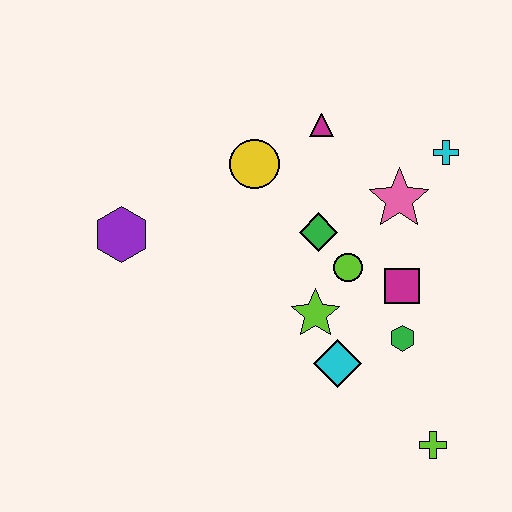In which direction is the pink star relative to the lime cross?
The pink star is above the lime cross.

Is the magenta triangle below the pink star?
No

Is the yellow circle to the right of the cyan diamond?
No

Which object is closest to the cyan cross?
The pink star is closest to the cyan cross.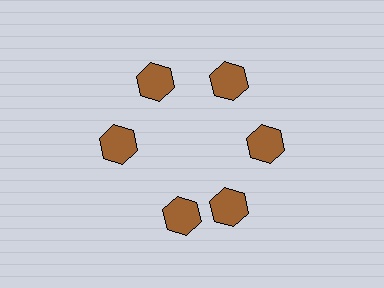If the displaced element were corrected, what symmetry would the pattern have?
It would have 6-fold rotational symmetry — the pattern would map onto itself every 60 degrees.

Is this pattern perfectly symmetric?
No. The 6 brown hexagons are arranged in a ring, but one element near the 7 o'clock position is rotated out of alignment along the ring, breaking the 6-fold rotational symmetry.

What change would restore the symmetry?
The symmetry would be restored by rotating it back into even spacing with its neighbors so that all 6 hexagons sit at equal angles and equal distance from the center.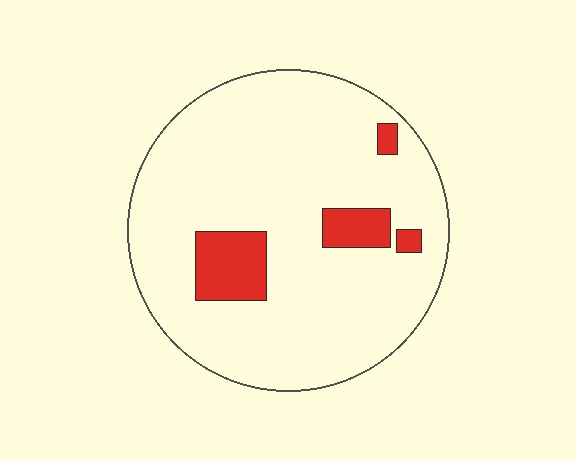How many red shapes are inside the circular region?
4.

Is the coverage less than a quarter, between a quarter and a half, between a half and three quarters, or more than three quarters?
Less than a quarter.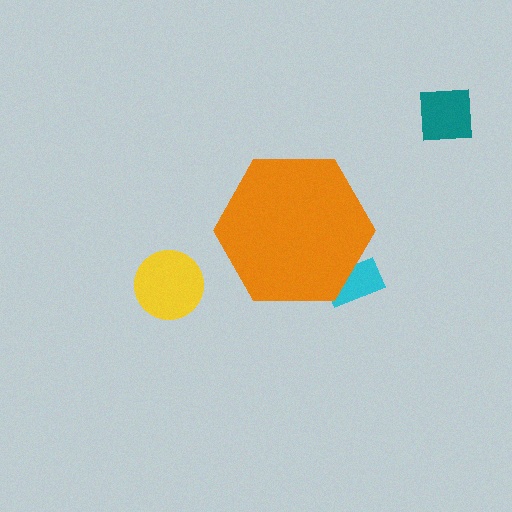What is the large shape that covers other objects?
An orange hexagon.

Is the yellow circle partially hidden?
No, the yellow circle is fully visible.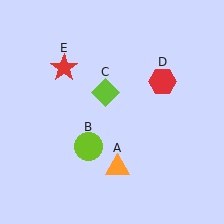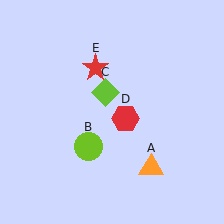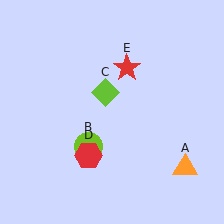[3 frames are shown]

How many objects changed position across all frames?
3 objects changed position: orange triangle (object A), red hexagon (object D), red star (object E).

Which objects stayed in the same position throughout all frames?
Lime circle (object B) and lime diamond (object C) remained stationary.